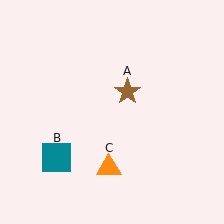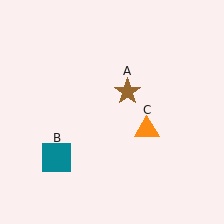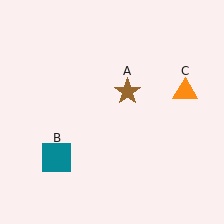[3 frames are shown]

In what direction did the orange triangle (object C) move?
The orange triangle (object C) moved up and to the right.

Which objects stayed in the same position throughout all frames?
Brown star (object A) and teal square (object B) remained stationary.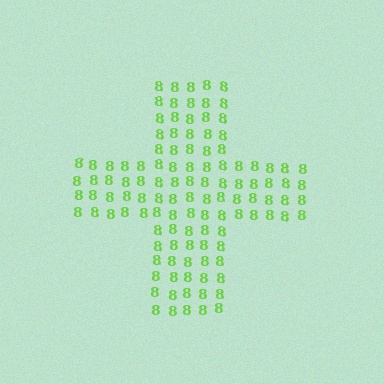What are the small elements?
The small elements are digit 8's.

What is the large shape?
The large shape is a cross.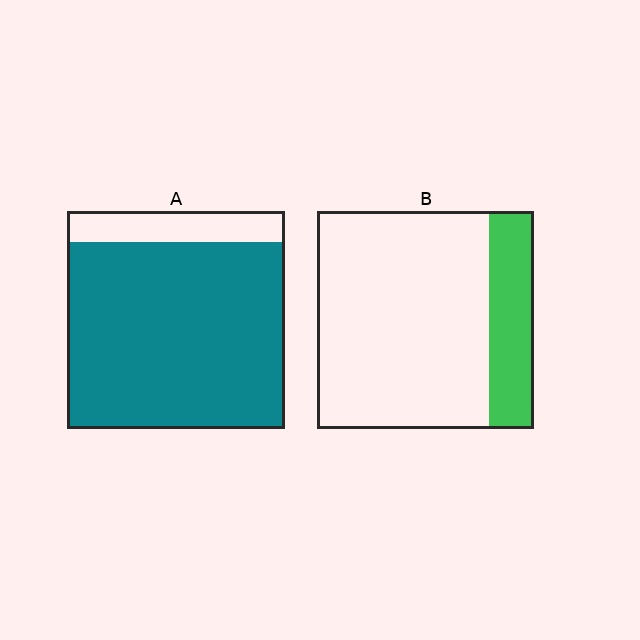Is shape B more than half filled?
No.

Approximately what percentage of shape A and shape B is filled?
A is approximately 85% and B is approximately 20%.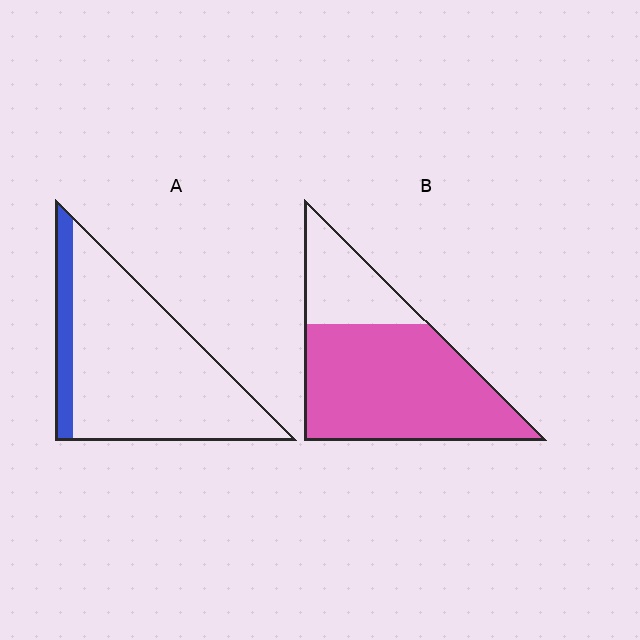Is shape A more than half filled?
No.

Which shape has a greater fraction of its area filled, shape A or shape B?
Shape B.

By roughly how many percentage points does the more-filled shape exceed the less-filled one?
By roughly 60 percentage points (B over A).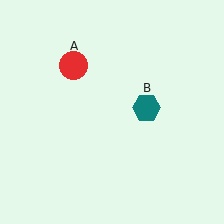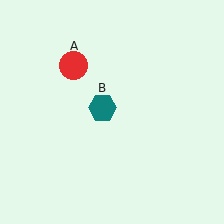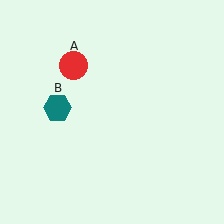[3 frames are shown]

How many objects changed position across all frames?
1 object changed position: teal hexagon (object B).